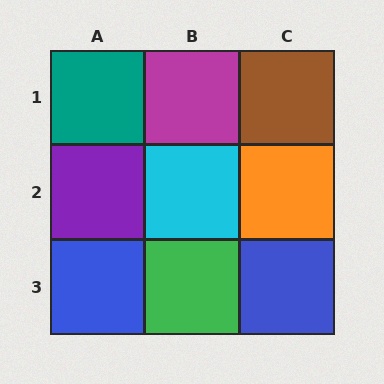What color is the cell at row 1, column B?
Magenta.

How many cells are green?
1 cell is green.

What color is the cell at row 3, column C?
Blue.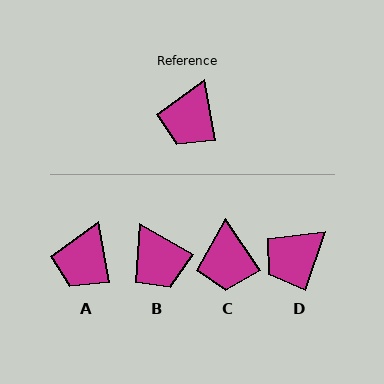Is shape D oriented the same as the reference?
No, it is off by about 30 degrees.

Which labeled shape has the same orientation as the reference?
A.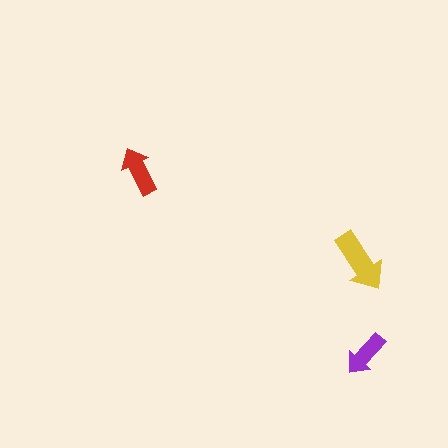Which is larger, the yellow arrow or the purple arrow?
The yellow one.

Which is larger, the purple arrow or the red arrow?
The red one.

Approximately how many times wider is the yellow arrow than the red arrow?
About 1.5 times wider.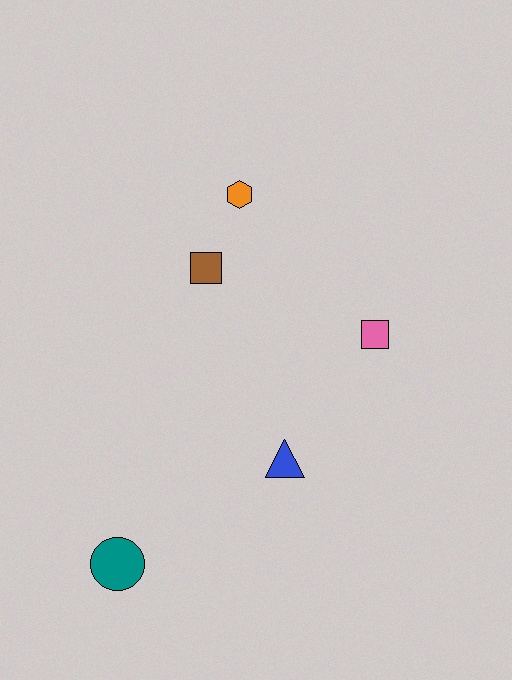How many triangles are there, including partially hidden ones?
There is 1 triangle.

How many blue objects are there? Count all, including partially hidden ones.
There is 1 blue object.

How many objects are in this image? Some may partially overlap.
There are 5 objects.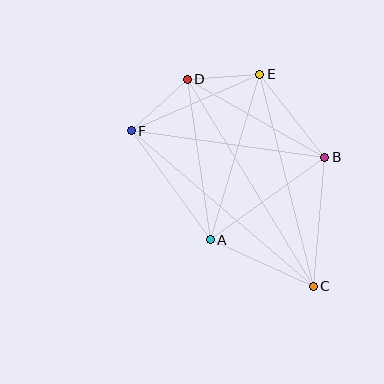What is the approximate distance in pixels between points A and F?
The distance between A and F is approximately 134 pixels.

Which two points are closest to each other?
Points D and E are closest to each other.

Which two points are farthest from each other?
Points C and D are farthest from each other.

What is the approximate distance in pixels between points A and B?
The distance between A and B is approximately 141 pixels.